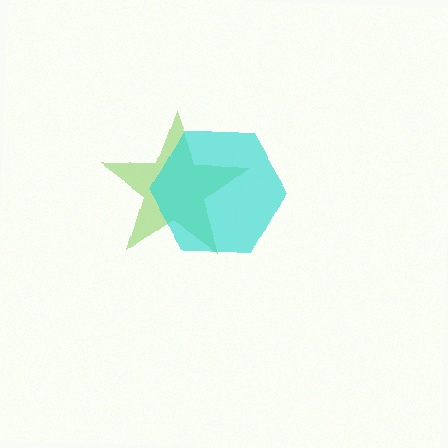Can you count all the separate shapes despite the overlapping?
Yes, there are 2 separate shapes.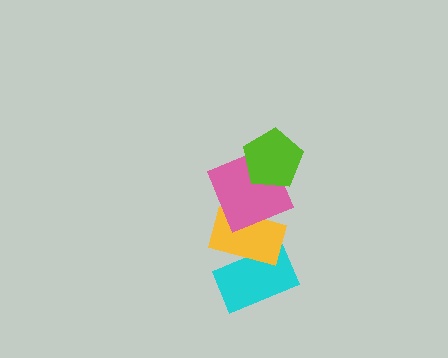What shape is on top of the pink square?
The lime pentagon is on top of the pink square.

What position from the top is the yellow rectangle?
The yellow rectangle is 3rd from the top.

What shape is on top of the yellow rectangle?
The pink square is on top of the yellow rectangle.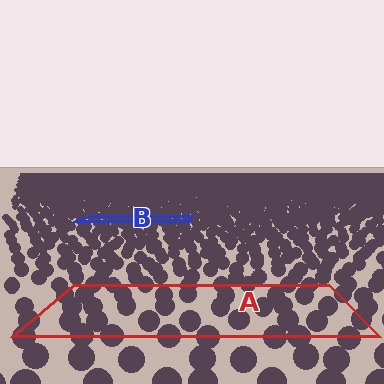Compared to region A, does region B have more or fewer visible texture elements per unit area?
Region B has more texture elements per unit area — they are packed more densely because it is farther away.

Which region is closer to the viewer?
Region A is closer. The texture elements there are larger and more spread out.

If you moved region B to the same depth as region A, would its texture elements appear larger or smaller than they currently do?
They would appear larger. At a closer depth, the same texture elements are projected at a bigger on-screen size.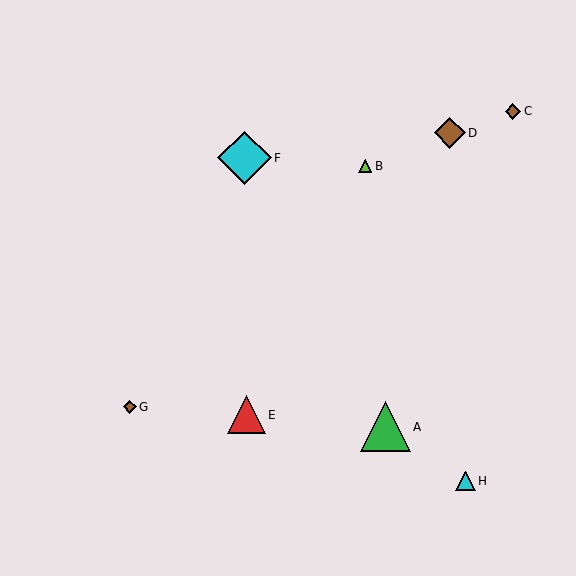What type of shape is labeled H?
Shape H is a cyan triangle.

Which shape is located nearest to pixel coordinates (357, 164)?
The lime triangle (labeled B) at (365, 166) is nearest to that location.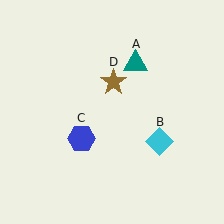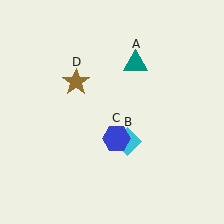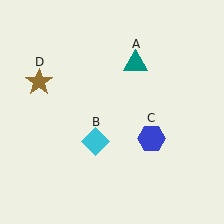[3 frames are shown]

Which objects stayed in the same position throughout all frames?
Teal triangle (object A) remained stationary.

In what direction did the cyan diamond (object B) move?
The cyan diamond (object B) moved left.